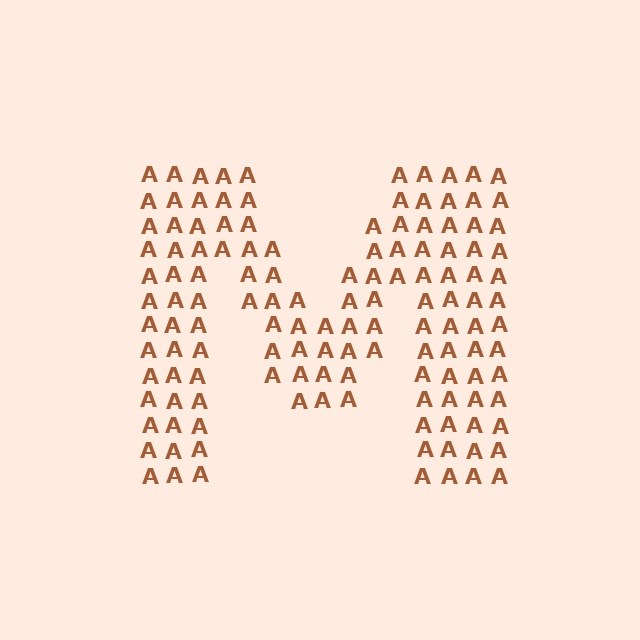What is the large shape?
The large shape is the letter M.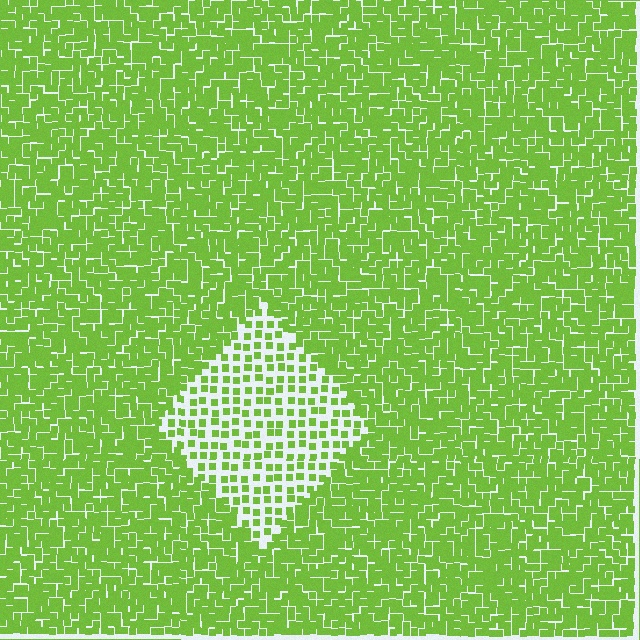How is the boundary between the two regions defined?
The boundary is defined by a change in element density (approximately 2.3x ratio). All elements are the same color, size, and shape.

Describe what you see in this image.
The image contains small lime elements arranged at two different densities. A diamond-shaped region is visible where the elements are less densely packed than the surrounding area.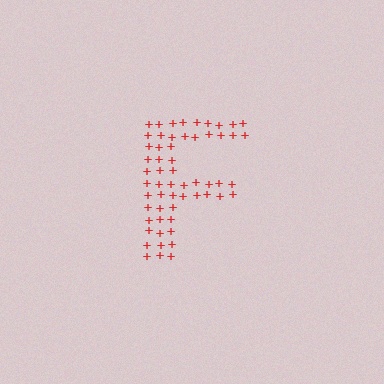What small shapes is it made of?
It is made of small plus signs.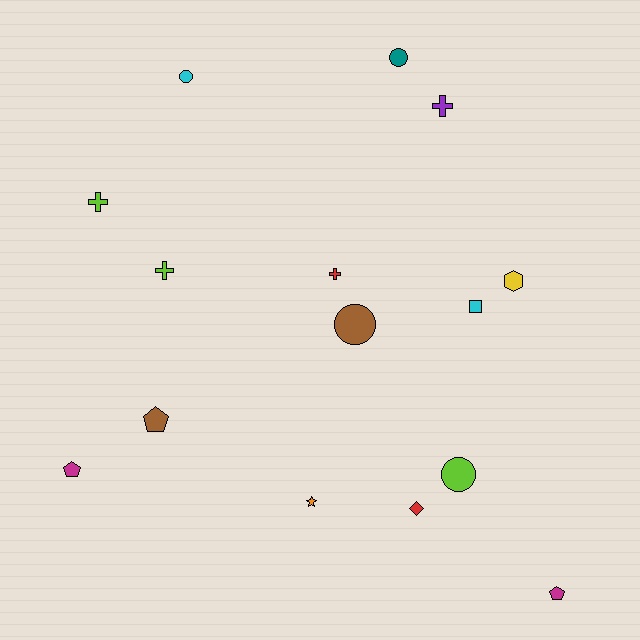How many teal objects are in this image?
There is 1 teal object.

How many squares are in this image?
There is 1 square.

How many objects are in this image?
There are 15 objects.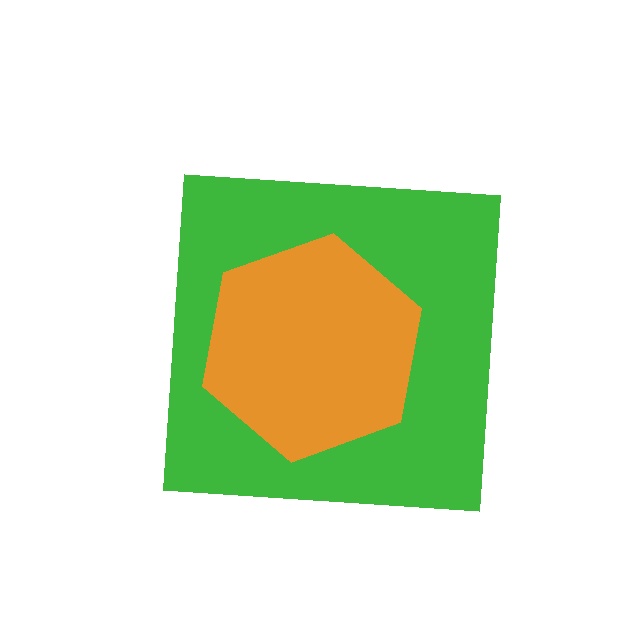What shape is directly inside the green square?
The orange hexagon.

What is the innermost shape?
The orange hexagon.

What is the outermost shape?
The green square.